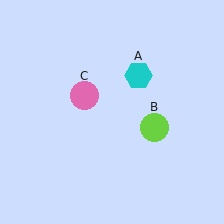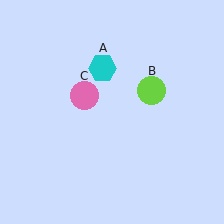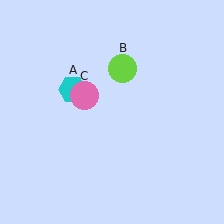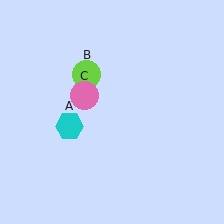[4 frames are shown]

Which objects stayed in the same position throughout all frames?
Pink circle (object C) remained stationary.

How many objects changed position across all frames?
2 objects changed position: cyan hexagon (object A), lime circle (object B).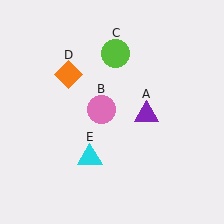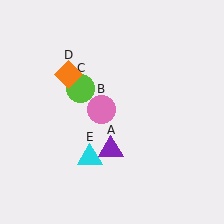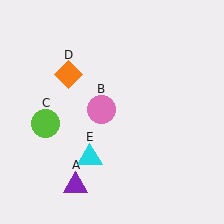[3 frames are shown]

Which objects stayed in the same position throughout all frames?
Pink circle (object B) and orange diamond (object D) and cyan triangle (object E) remained stationary.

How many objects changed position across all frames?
2 objects changed position: purple triangle (object A), lime circle (object C).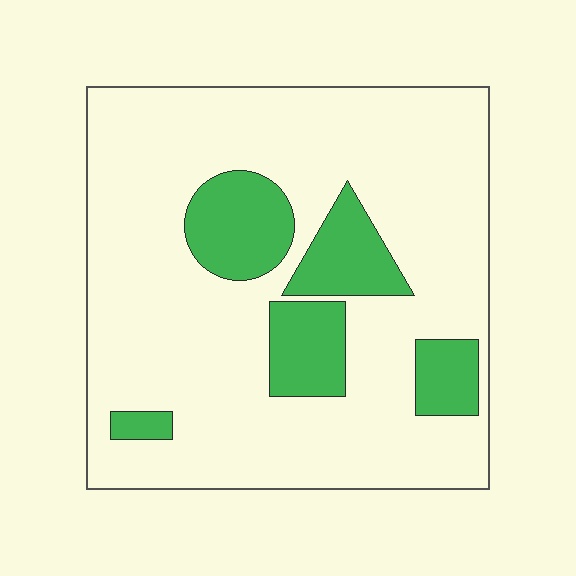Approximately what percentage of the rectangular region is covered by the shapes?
Approximately 20%.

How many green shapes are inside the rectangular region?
5.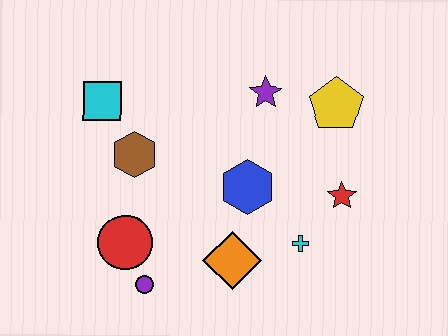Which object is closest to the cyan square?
The brown hexagon is closest to the cyan square.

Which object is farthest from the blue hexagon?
The cyan square is farthest from the blue hexagon.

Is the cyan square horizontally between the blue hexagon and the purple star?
No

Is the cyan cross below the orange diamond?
No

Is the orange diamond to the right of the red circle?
Yes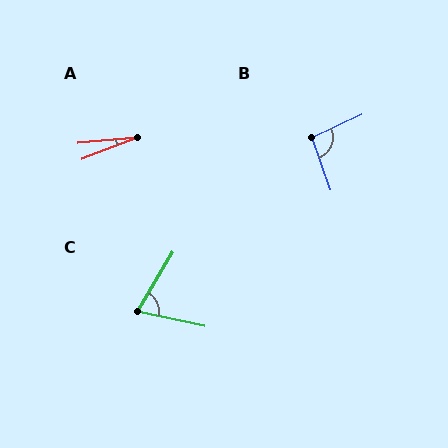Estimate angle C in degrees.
Approximately 71 degrees.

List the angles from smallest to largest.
A (16°), C (71°), B (96°).